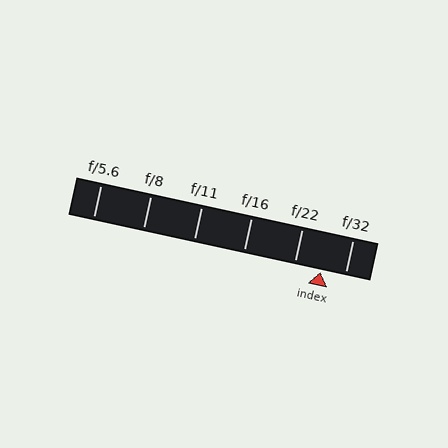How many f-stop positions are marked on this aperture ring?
There are 6 f-stop positions marked.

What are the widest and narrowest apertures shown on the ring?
The widest aperture shown is f/5.6 and the narrowest is f/32.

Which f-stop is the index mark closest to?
The index mark is closest to f/32.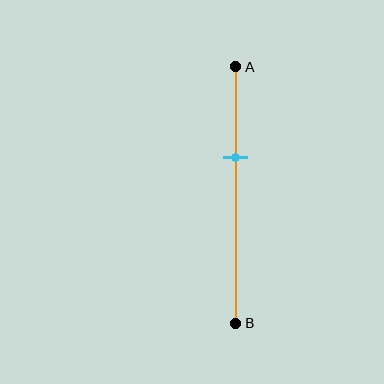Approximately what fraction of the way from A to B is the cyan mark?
The cyan mark is approximately 35% of the way from A to B.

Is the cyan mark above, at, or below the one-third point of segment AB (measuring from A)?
The cyan mark is approximately at the one-third point of segment AB.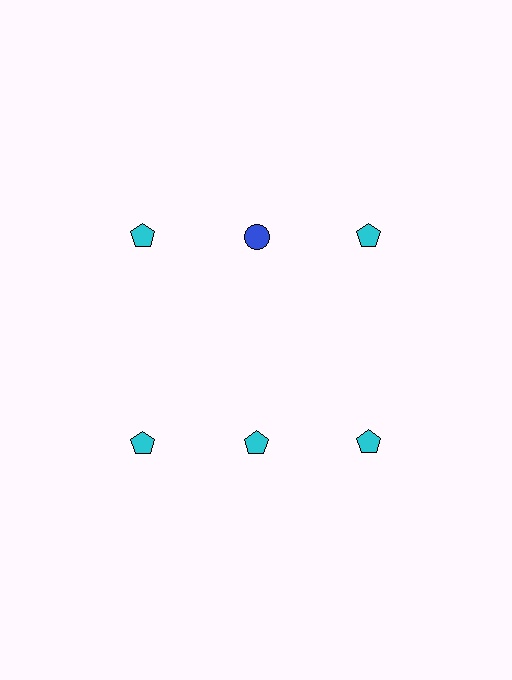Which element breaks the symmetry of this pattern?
The blue circle in the top row, second from left column breaks the symmetry. All other shapes are cyan pentagons.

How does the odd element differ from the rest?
It differs in both color (blue instead of cyan) and shape (circle instead of pentagon).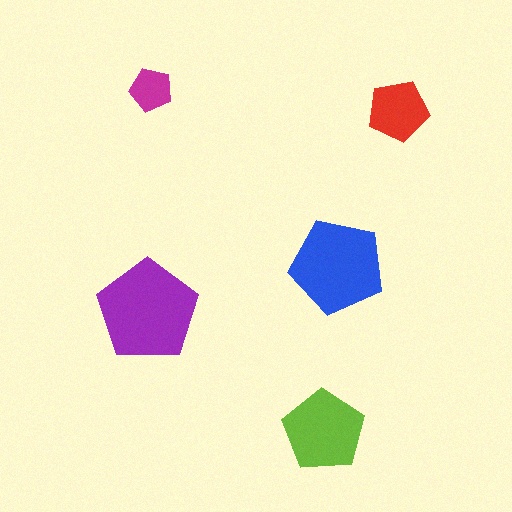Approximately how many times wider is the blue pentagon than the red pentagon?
About 1.5 times wider.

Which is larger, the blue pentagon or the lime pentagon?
The blue one.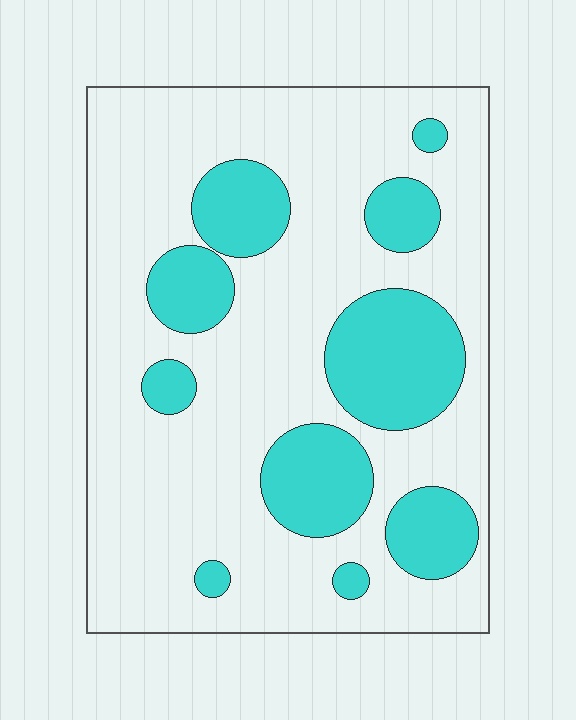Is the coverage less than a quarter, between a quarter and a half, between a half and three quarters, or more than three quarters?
Between a quarter and a half.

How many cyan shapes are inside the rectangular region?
10.